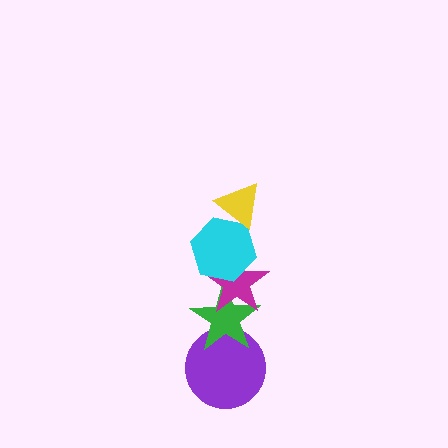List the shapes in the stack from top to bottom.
From top to bottom: the yellow triangle, the cyan hexagon, the magenta star, the green star, the purple circle.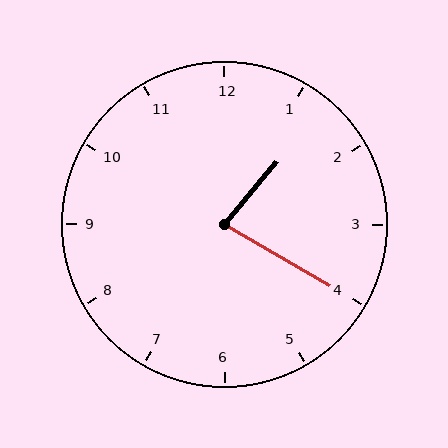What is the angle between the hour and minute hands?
Approximately 80 degrees.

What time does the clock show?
1:20.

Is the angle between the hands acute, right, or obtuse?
It is acute.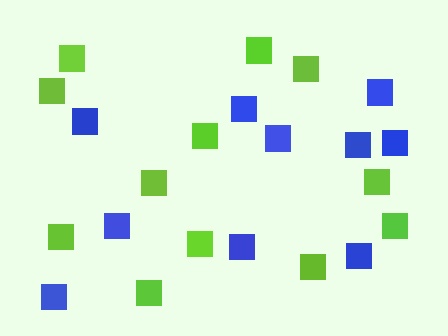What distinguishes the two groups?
There are 2 groups: one group of lime squares (12) and one group of blue squares (10).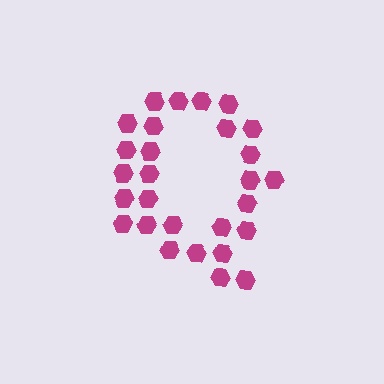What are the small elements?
The small elements are hexagons.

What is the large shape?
The large shape is the letter Q.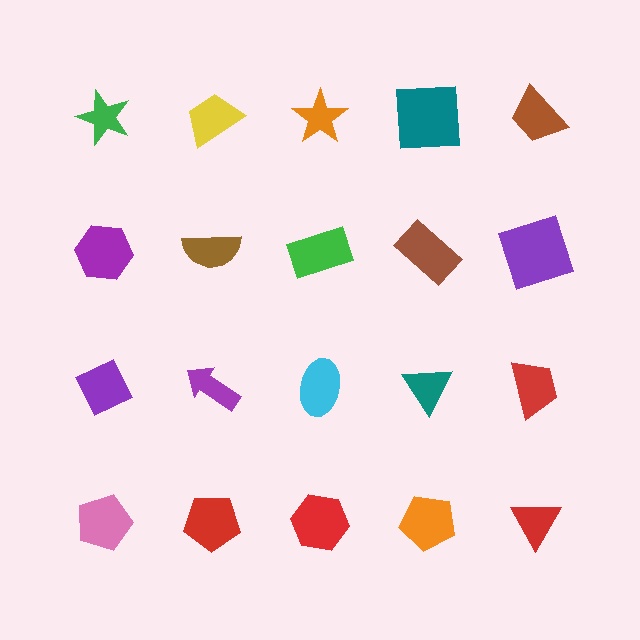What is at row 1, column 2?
A yellow trapezoid.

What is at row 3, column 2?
A purple arrow.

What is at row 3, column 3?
A cyan ellipse.